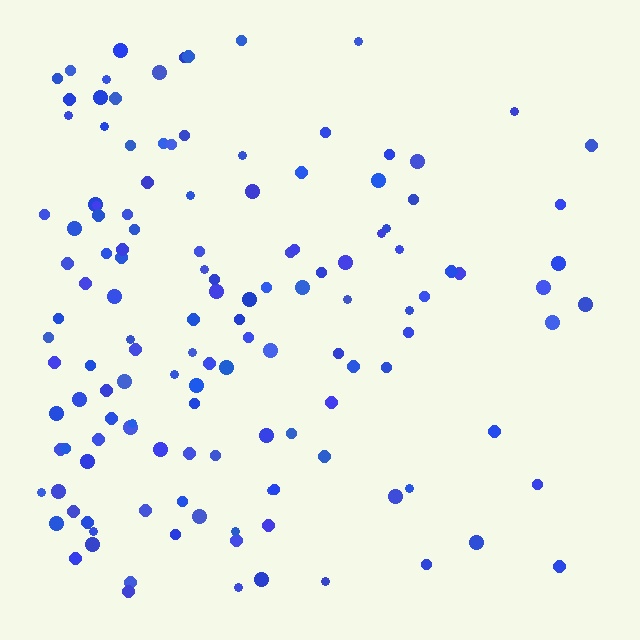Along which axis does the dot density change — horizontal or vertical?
Horizontal.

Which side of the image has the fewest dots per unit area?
The right.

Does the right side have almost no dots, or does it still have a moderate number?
Still a moderate number, just noticeably fewer than the left.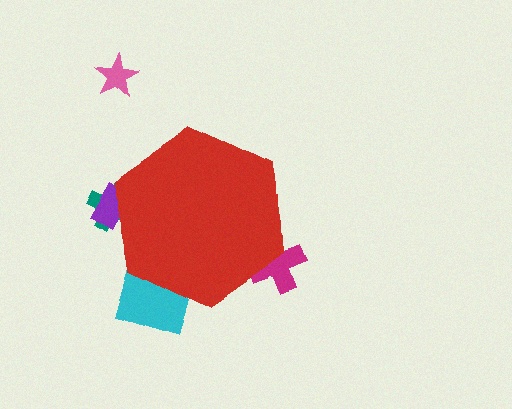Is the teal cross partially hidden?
Yes, the teal cross is partially hidden behind the red hexagon.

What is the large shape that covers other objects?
A red hexagon.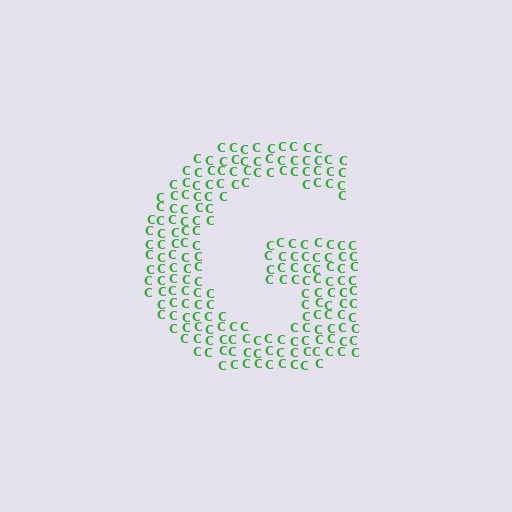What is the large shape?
The large shape is the letter G.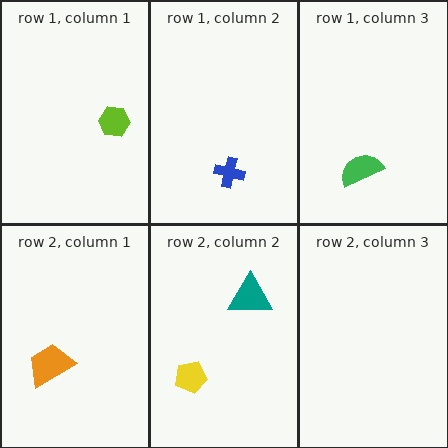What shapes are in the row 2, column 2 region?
The teal triangle, the yellow pentagon.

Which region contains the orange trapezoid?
The row 2, column 1 region.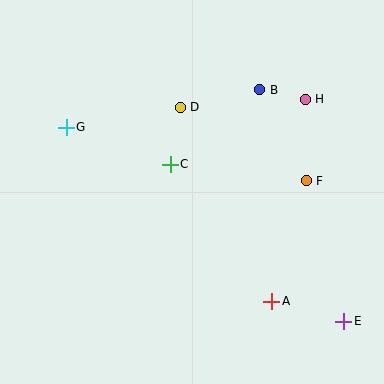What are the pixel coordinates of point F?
Point F is at (306, 181).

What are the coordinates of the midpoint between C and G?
The midpoint between C and G is at (118, 146).